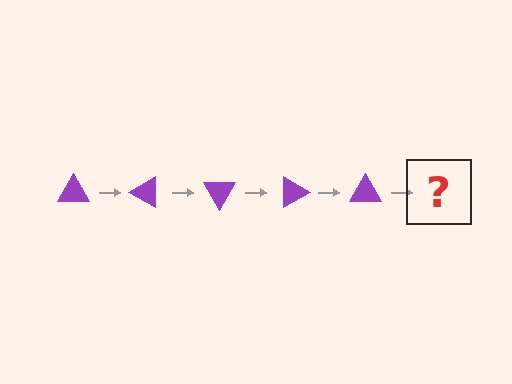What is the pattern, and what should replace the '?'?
The pattern is that the triangle rotates 30 degrees each step. The '?' should be a purple triangle rotated 150 degrees.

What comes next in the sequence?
The next element should be a purple triangle rotated 150 degrees.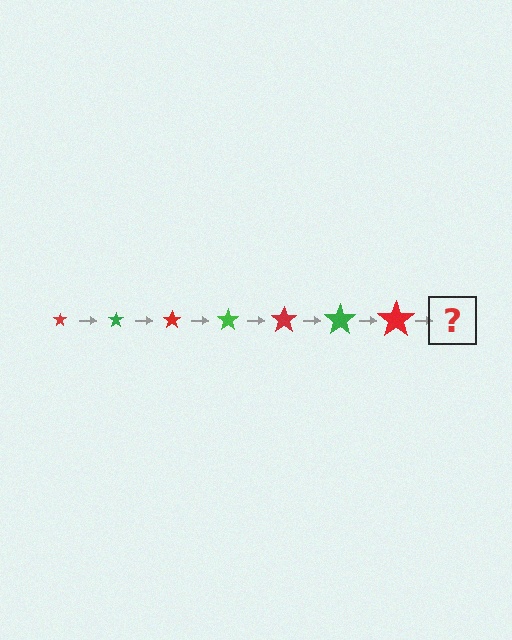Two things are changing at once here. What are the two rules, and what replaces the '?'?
The two rules are that the star grows larger each step and the color cycles through red and green. The '?' should be a green star, larger than the previous one.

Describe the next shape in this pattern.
It should be a green star, larger than the previous one.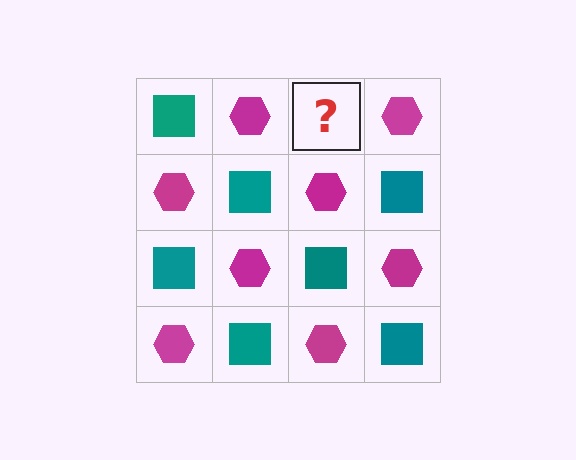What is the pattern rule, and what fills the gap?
The rule is that it alternates teal square and magenta hexagon in a checkerboard pattern. The gap should be filled with a teal square.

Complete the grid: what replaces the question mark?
The question mark should be replaced with a teal square.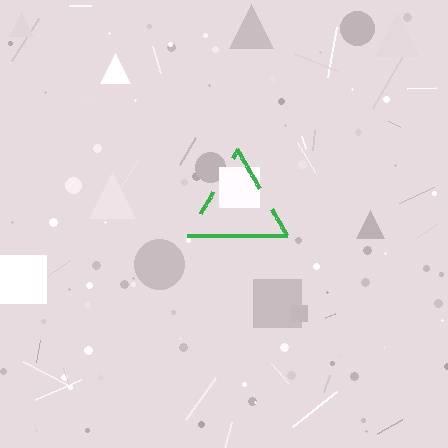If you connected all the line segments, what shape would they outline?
They would outline a triangle.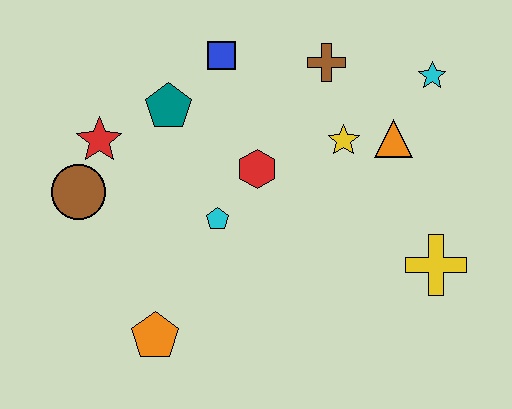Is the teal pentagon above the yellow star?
Yes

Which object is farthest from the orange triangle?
The brown circle is farthest from the orange triangle.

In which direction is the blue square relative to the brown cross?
The blue square is to the left of the brown cross.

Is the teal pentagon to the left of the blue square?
Yes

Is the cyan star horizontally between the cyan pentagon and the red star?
No